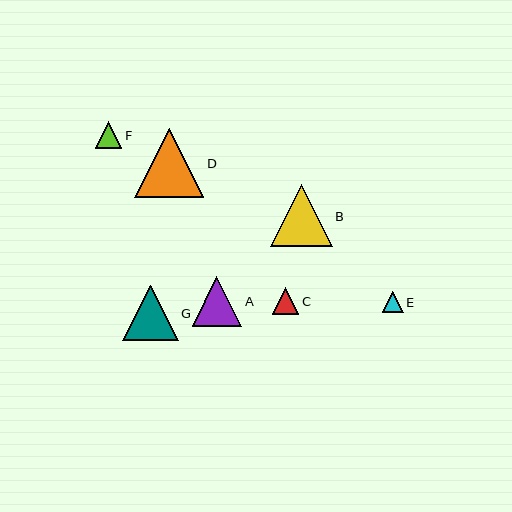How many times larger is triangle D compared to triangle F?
Triangle D is approximately 2.6 times the size of triangle F.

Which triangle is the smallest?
Triangle E is the smallest with a size of approximately 21 pixels.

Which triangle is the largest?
Triangle D is the largest with a size of approximately 69 pixels.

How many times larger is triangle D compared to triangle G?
Triangle D is approximately 1.2 times the size of triangle G.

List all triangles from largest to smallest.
From largest to smallest: D, B, G, A, C, F, E.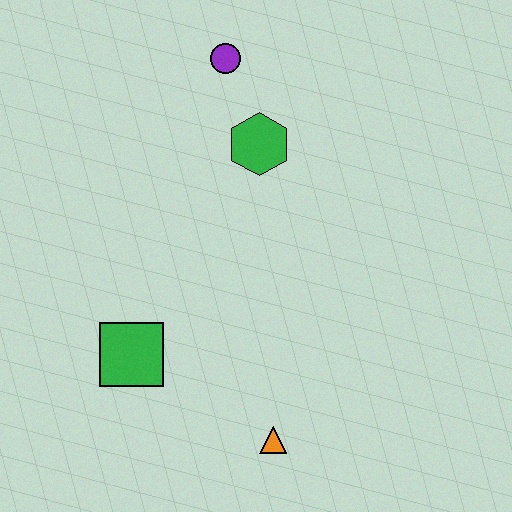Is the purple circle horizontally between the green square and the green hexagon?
Yes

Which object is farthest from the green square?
The purple circle is farthest from the green square.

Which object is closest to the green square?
The orange triangle is closest to the green square.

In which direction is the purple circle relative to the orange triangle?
The purple circle is above the orange triangle.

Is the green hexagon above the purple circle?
No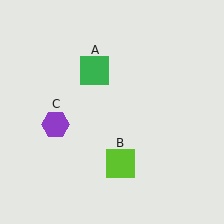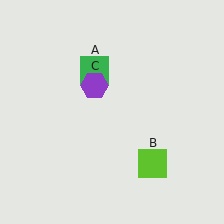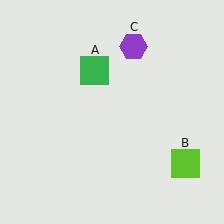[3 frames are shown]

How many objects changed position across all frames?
2 objects changed position: lime square (object B), purple hexagon (object C).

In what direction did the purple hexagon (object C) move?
The purple hexagon (object C) moved up and to the right.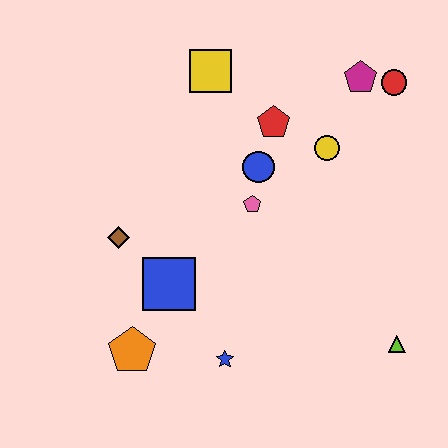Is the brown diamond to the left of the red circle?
Yes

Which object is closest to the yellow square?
The red pentagon is closest to the yellow square.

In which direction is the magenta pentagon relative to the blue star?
The magenta pentagon is above the blue star.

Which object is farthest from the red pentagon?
The orange pentagon is farthest from the red pentagon.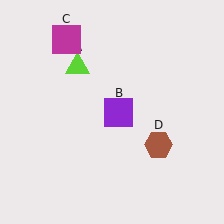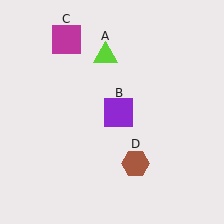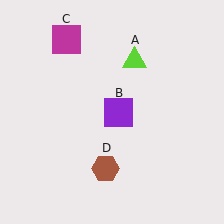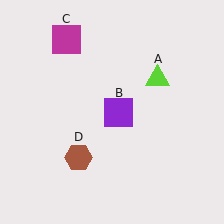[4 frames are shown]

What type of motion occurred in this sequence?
The lime triangle (object A), brown hexagon (object D) rotated clockwise around the center of the scene.